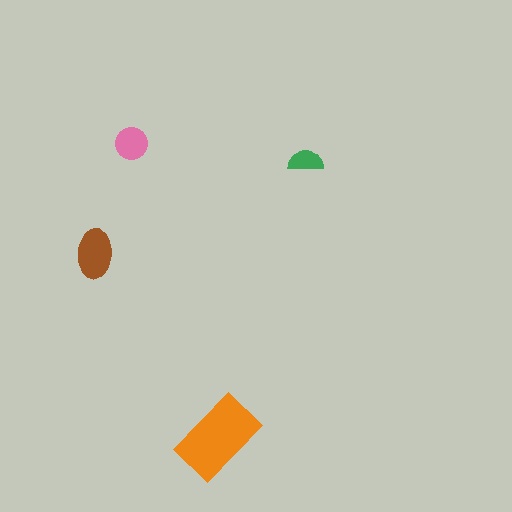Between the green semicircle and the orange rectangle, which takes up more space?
The orange rectangle.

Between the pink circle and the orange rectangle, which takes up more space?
The orange rectangle.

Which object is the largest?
The orange rectangle.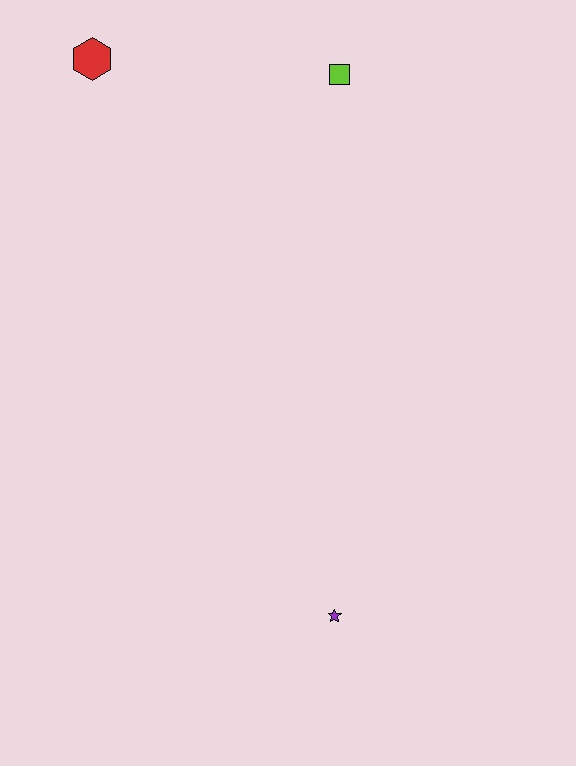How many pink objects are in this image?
There are no pink objects.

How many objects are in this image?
There are 3 objects.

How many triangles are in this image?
There are no triangles.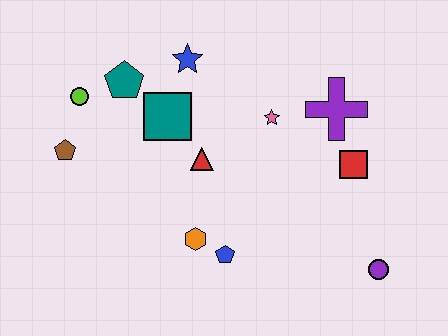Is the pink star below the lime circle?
Yes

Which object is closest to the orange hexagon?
The blue pentagon is closest to the orange hexagon.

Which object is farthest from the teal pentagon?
The purple circle is farthest from the teal pentagon.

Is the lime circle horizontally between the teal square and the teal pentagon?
No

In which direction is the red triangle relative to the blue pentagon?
The red triangle is above the blue pentagon.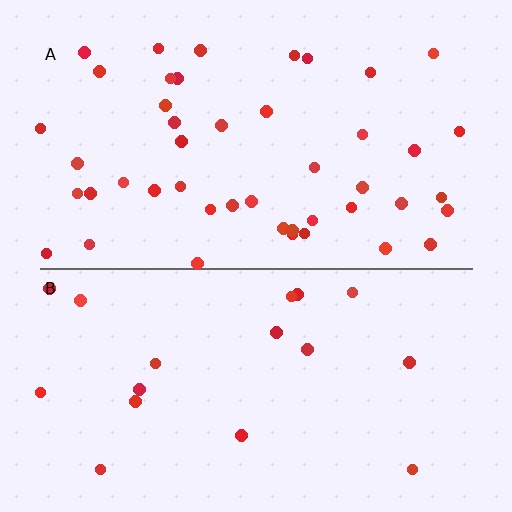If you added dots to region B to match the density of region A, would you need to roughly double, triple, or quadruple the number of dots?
Approximately triple.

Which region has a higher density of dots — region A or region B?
A (the top).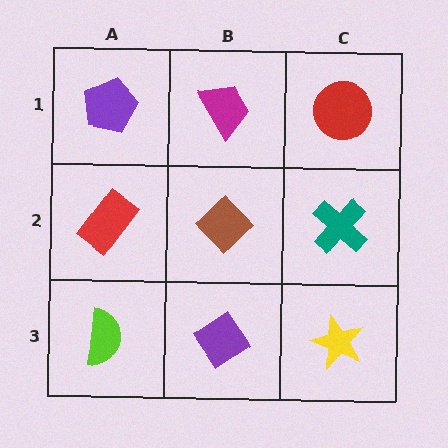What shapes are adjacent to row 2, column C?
A red circle (row 1, column C), a yellow star (row 3, column C), a brown diamond (row 2, column B).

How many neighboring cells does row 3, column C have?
2.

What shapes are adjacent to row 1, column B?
A brown diamond (row 2, column B), a purple pentagon (row 1, column A), a red circle (row 1, column C).